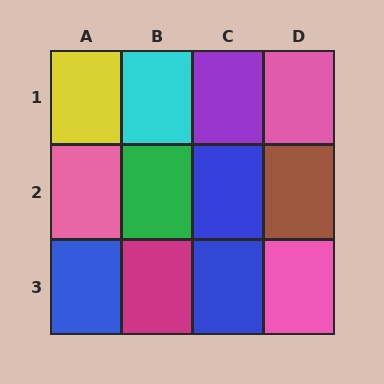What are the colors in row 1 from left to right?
Yellow, cyan, purple, pink.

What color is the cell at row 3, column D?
Pink.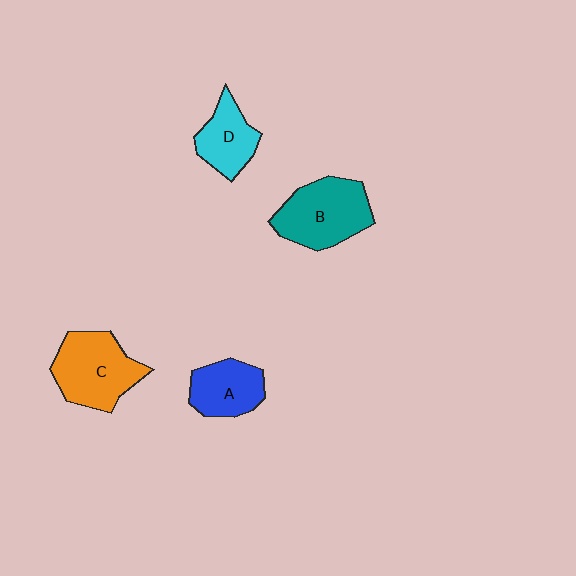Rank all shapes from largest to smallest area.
From largest to smallest: B (teal), C (orange), A (blue), D (cyan).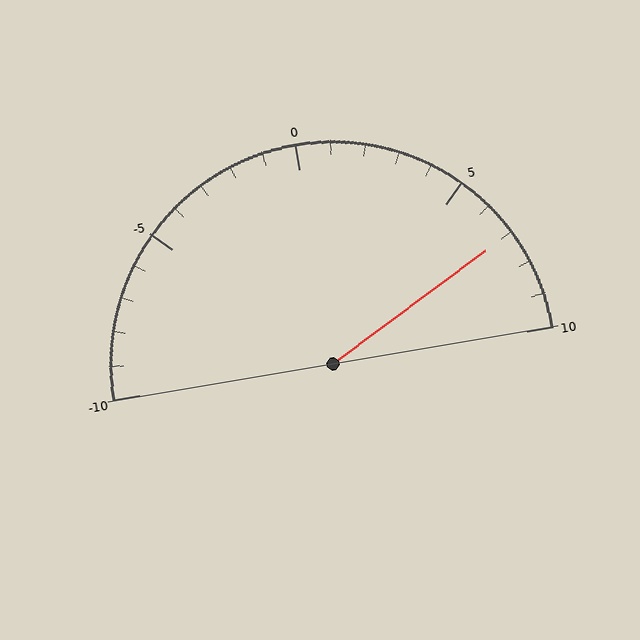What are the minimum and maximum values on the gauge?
The gauge ranges from -10 to 10.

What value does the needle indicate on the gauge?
The needle indicates approximately 7.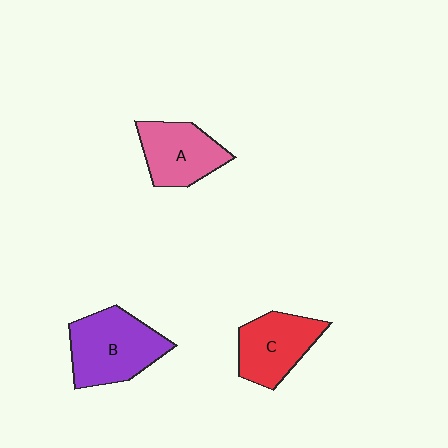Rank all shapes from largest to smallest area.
From largest to smallest: B (purple), C (red), A (pink).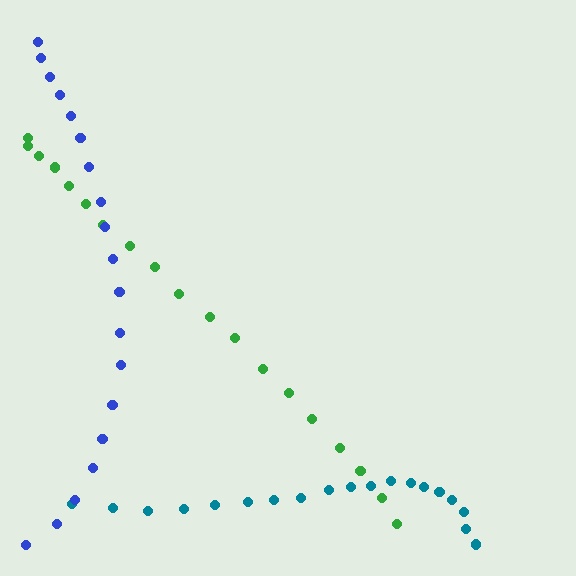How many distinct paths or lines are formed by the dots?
There are 3 distinct paths.